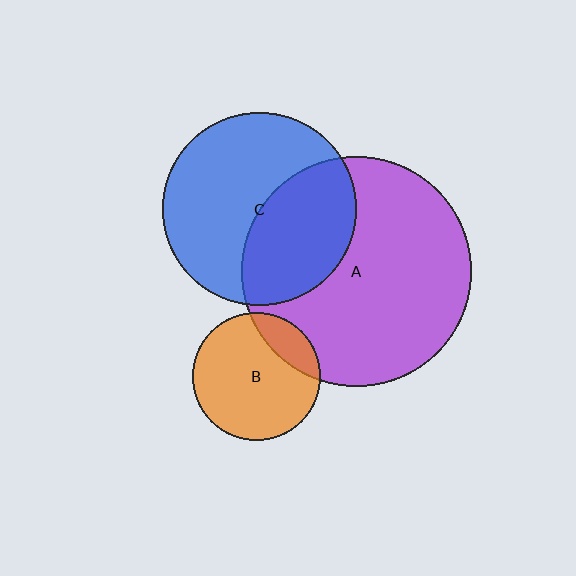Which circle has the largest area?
Circle A (purple).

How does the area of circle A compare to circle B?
Approximately 3.3 times.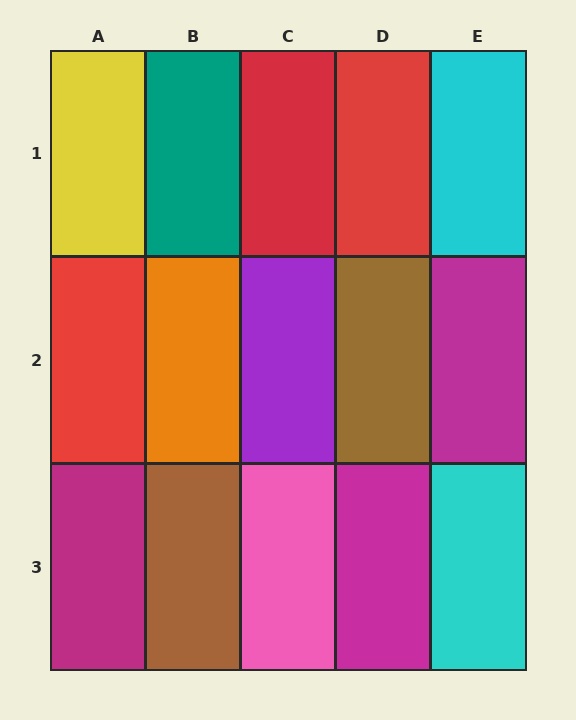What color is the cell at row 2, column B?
Orange.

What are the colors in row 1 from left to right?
Yellow, teal, red, red, cyan.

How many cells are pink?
1 cell is pink.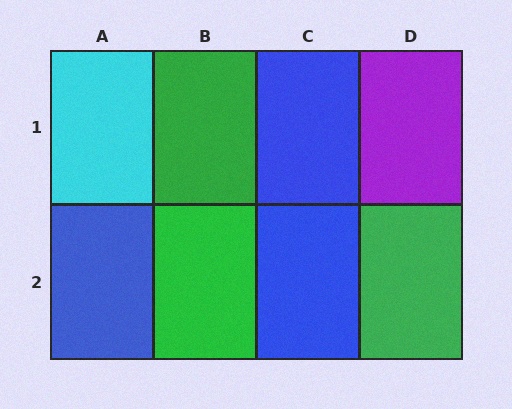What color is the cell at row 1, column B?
Green.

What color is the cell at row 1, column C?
Blue.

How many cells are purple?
1 cell is purple.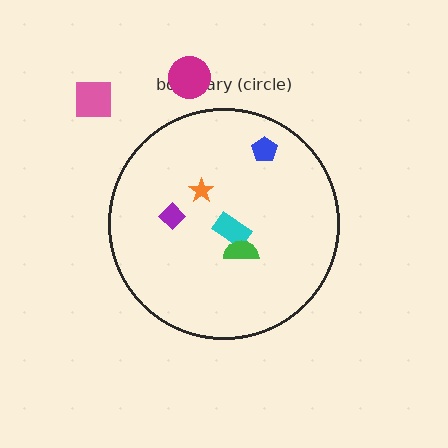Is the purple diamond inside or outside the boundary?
Inside.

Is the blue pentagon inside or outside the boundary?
Inside.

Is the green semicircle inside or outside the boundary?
Inside.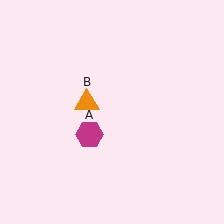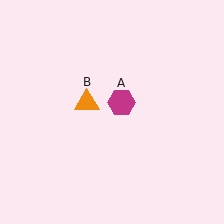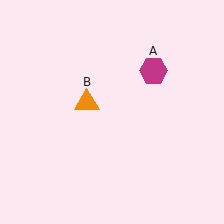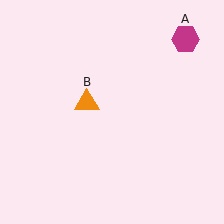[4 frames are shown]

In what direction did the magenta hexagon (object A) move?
The magenta hexagon (object A) moved up and to the right.